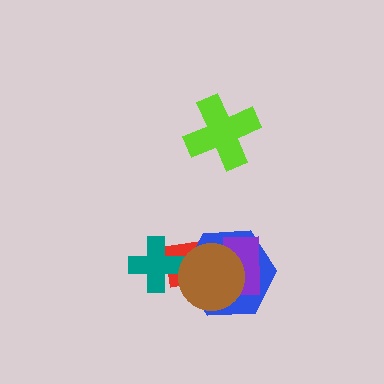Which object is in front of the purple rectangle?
The brown circle is in front of the purple rectangle.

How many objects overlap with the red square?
3 objects overlap with the red square.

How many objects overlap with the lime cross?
0 objects overlap with the lime cross.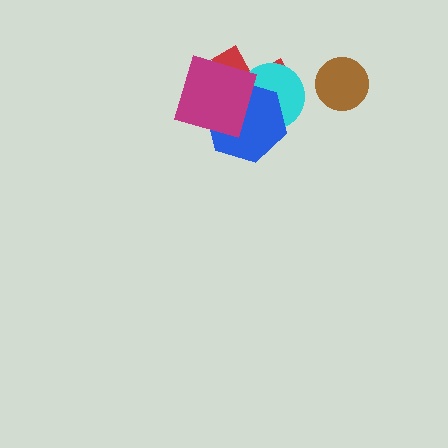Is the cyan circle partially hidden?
Yes, it is partially covered by another shape.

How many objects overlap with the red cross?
3 objects overlap with the red cross.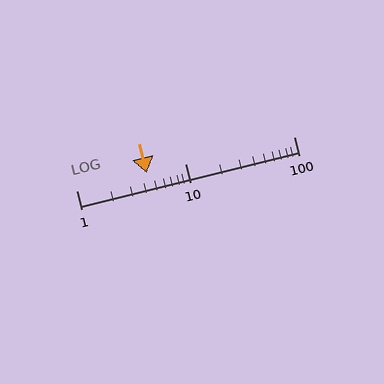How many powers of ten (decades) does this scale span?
The scale spans 2 decades, from 1 to 100.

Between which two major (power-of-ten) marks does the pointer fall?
The pointer is between 1 and 10.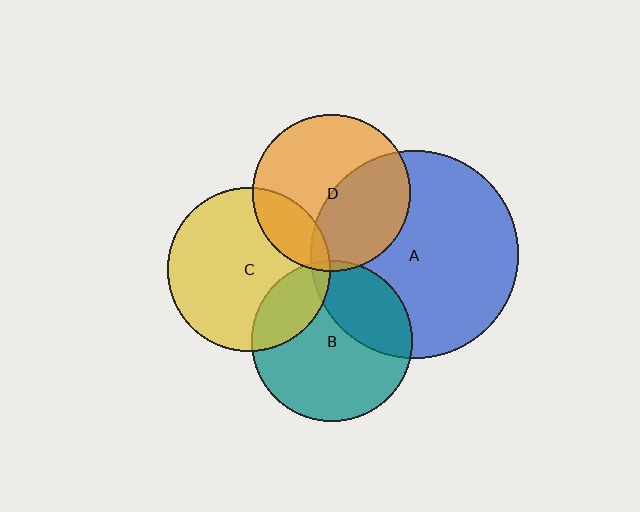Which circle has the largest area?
Circle A (blue).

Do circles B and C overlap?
Yes.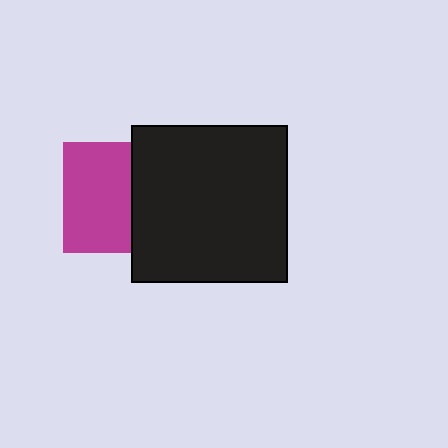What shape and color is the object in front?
The object in front is a black square.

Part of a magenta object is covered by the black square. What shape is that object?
It is a square.